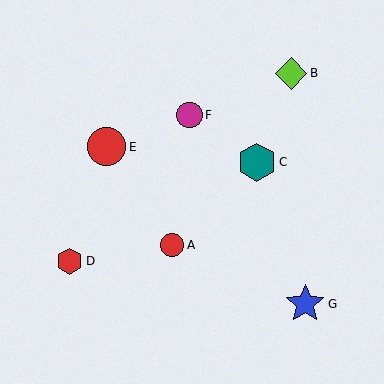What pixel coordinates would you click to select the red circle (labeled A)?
Click at (172, 245) to select the red circle A.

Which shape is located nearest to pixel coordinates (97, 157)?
The red circle (labeled E) at (107, 147) is nearest to that location.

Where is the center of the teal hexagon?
The center of the teal hexagon is at (257, 162).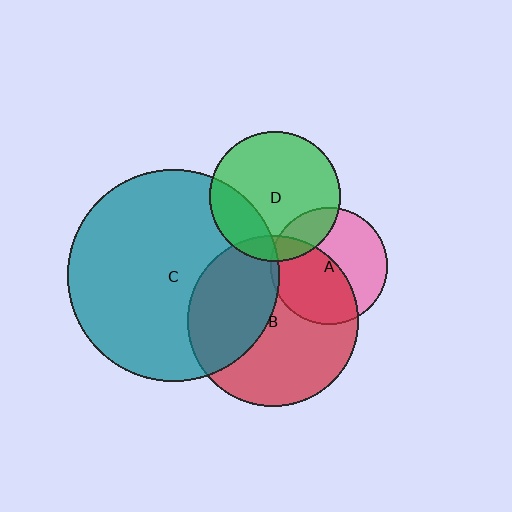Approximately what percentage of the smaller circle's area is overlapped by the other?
Approximately 20%.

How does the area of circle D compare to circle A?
Approximately 1.2 times.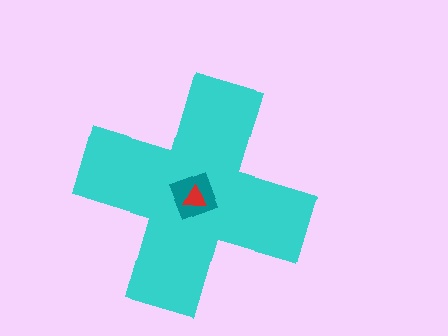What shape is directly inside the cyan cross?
The teal diamond.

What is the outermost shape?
The cyan cross.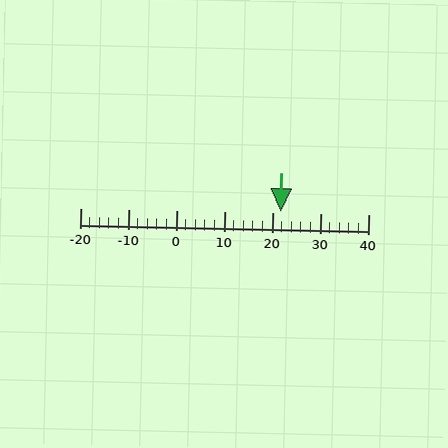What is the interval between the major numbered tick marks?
The major tick marks are spaced 10 units apart.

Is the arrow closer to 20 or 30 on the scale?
The arrow is closer to 20.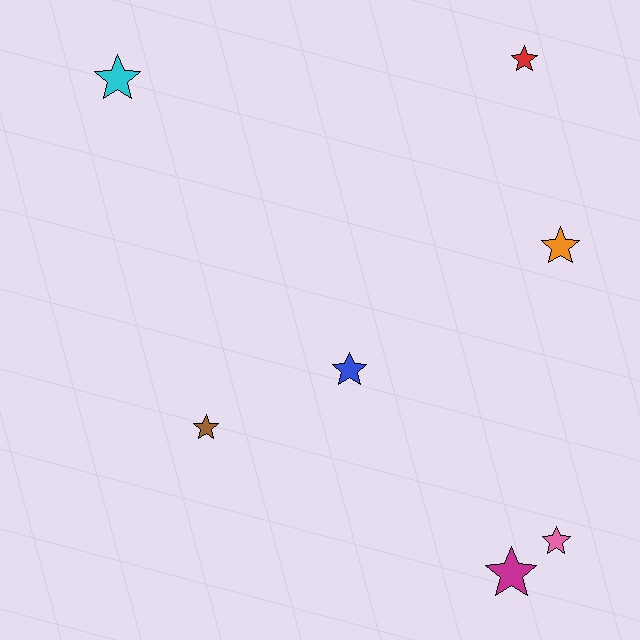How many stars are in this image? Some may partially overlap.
There are 7 stars.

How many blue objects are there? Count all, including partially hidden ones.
There is 1 blue object.